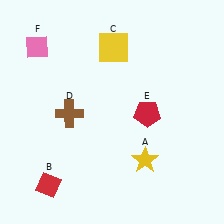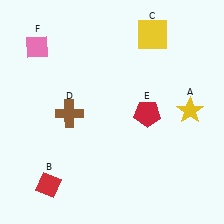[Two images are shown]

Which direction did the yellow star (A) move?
The yellow star (A) moved up.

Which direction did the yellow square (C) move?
The yellow square (C) moved right.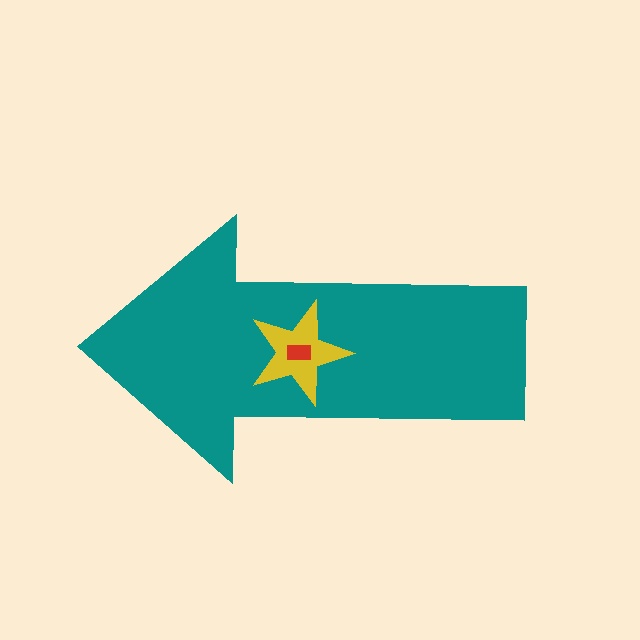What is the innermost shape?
The red rectangle.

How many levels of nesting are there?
3.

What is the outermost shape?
The teal arrow.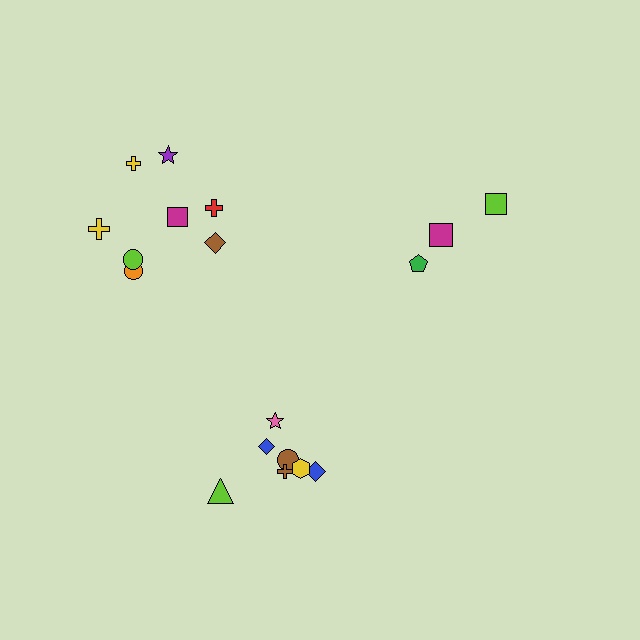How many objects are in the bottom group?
There are 7 objects.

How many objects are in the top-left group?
There are 8 objects.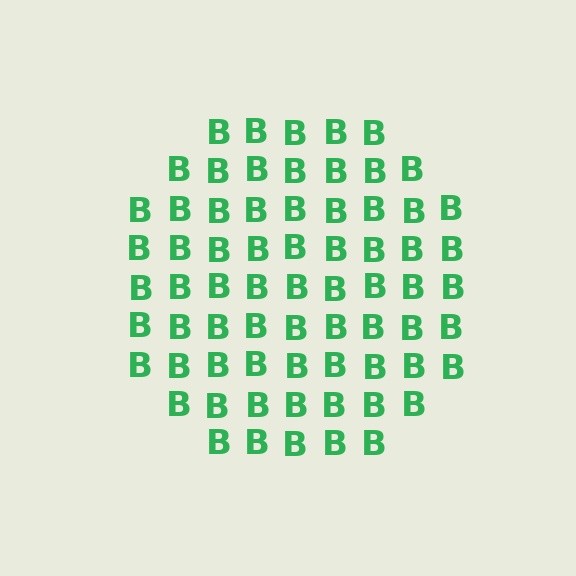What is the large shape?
The large shape is a circle.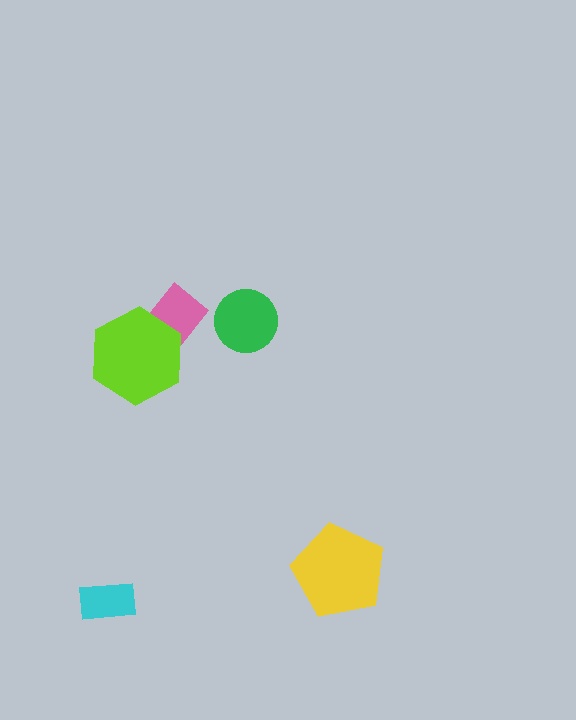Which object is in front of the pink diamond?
The lime hexagon is in front of the pink diamond.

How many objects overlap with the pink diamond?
1 object overlaps with the pink diamond.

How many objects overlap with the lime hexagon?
1 object overlaps with the lime hexagon.